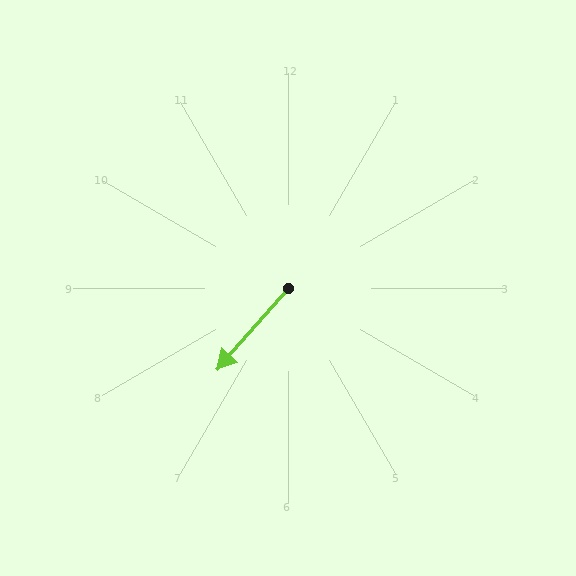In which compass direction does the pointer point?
Southwest.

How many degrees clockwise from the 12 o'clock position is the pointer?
Approximately 221 degrees.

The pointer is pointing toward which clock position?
Roughly 7 o'clock.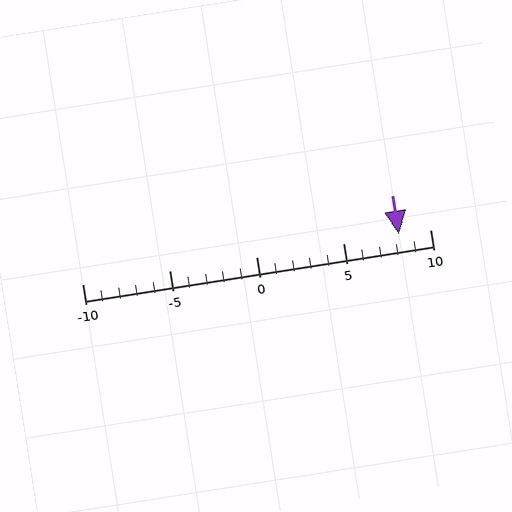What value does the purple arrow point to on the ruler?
The purple arrow points to approximately 8.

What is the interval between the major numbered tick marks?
The major tick marks are spaced 5 units apart.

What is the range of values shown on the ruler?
The ruler shows values from -10 to 10.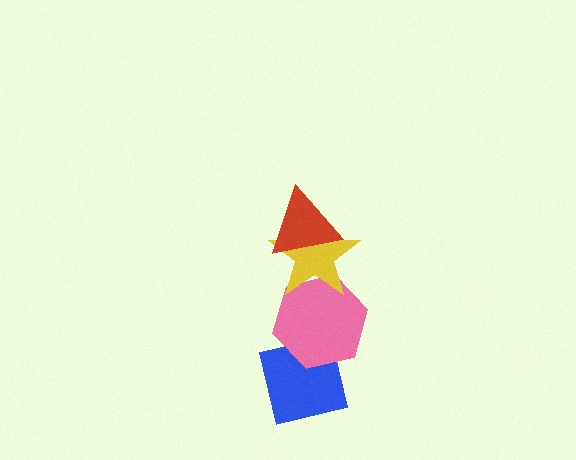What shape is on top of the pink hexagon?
The yellow star is on top of the pink hexagon.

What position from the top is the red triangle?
The red triangle is 1st from the top.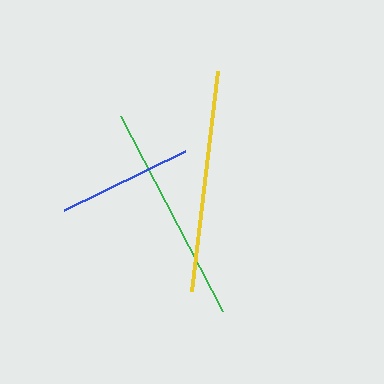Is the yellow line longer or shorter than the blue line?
The yellow line is longer than the blue line.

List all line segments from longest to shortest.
From longest to shortest: yellow, green, blue.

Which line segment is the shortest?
The blue line is the shortest at approximately 135 pixels.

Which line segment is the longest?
The yellow line is the longest at approximately 221 pixels.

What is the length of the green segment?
The green segment is approximately 220 pixels long.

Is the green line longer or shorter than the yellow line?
The yellow line is longer than the green line.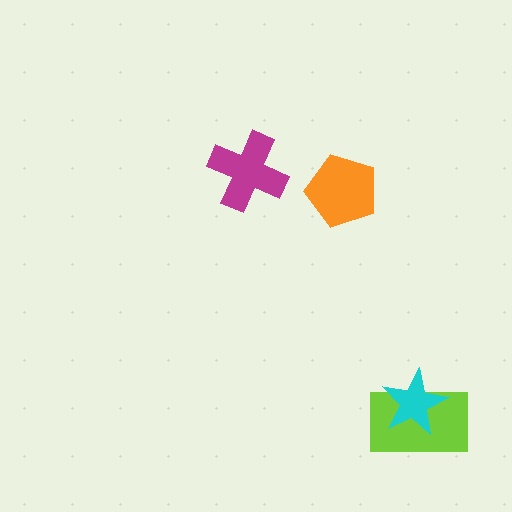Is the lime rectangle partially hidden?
Yes, it is partially covered by another shape.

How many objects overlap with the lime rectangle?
1 object overlaps with the lime rectangle.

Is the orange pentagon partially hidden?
No, no other shape covers it.